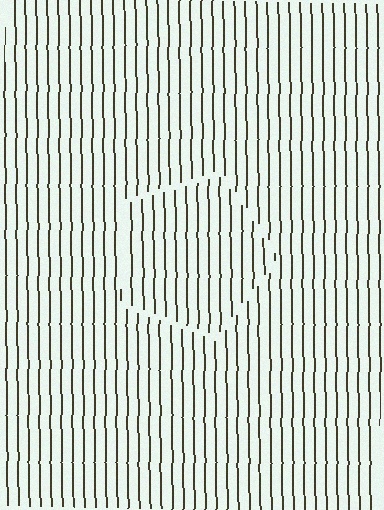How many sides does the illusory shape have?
5 sides — the line-ends trace a pentagon.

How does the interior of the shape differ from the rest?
The interior of the shape contains the same grating, shifted by half a period — the contour is defined by the phase discontinuity where line-ends from the inner and outer gratings abut.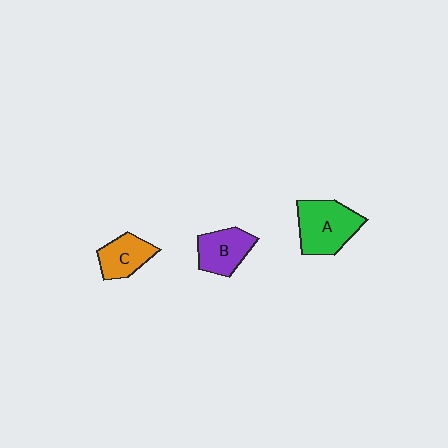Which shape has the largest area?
Shape A (green).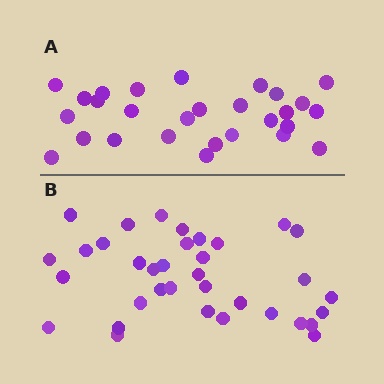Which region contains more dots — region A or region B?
Region B (the bottom region) has more dots.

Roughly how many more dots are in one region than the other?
Region B has roughly 8 or so more dots than region A.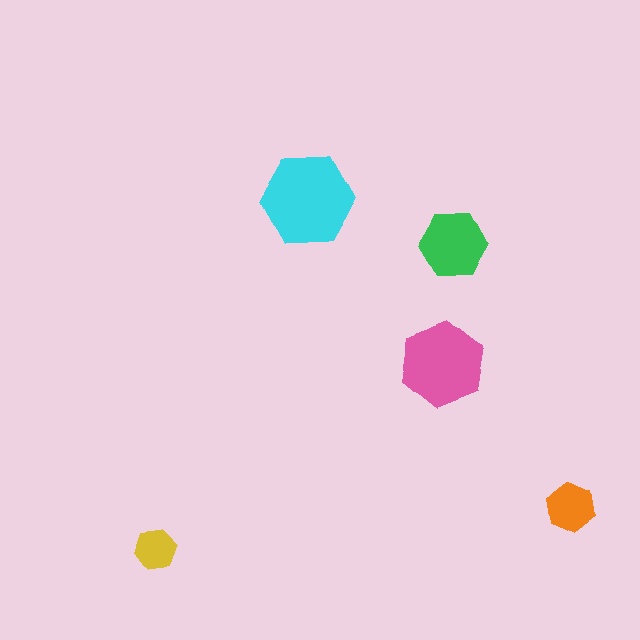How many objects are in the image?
There are 5 objects in the image.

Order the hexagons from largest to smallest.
the cyan one, the pink one, the green one, the orange one, the yellow one.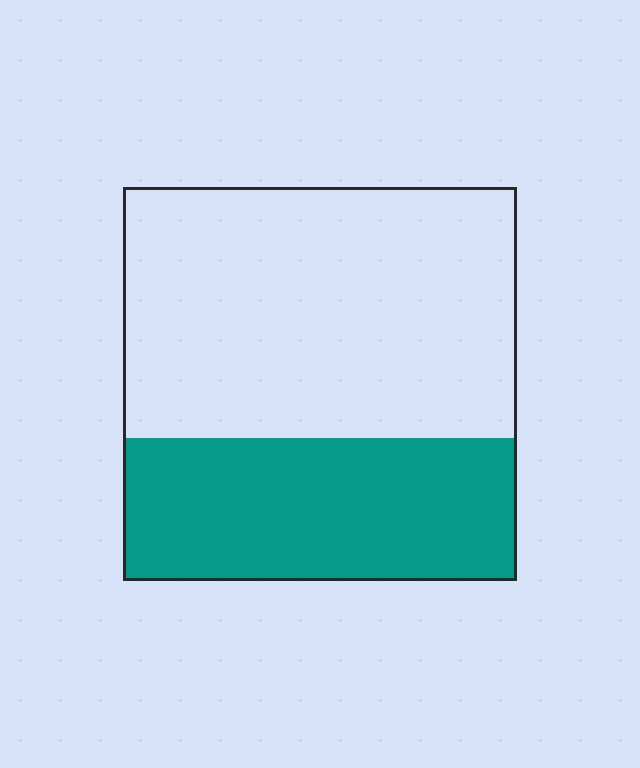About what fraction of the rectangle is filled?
About three eighths (3/8).